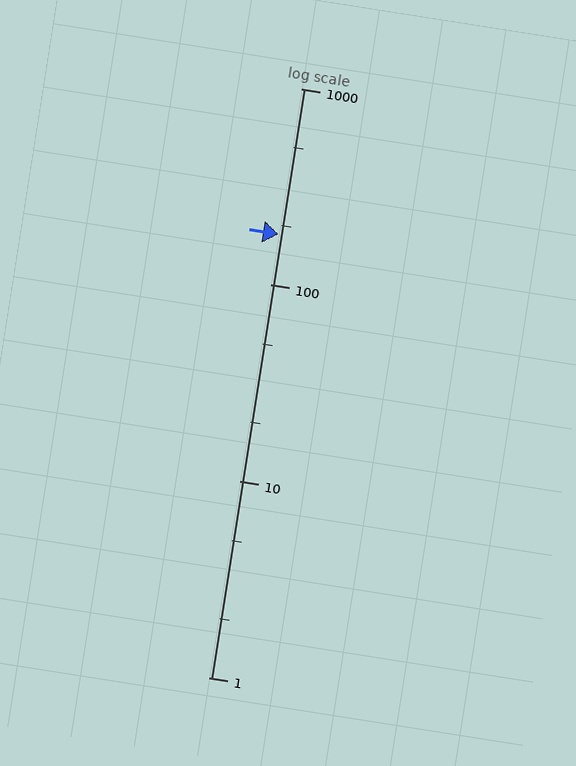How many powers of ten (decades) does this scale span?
The scale spans 3 decades, from 1 to 1000.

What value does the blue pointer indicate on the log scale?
The pointer indicates approximately 180.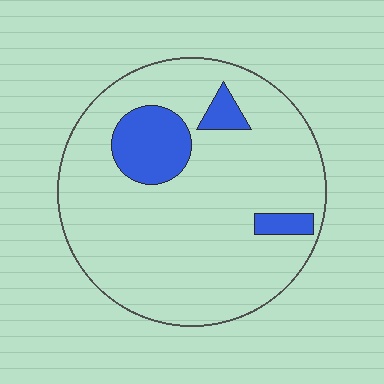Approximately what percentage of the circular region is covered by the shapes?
Approximately 15%.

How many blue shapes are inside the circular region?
3.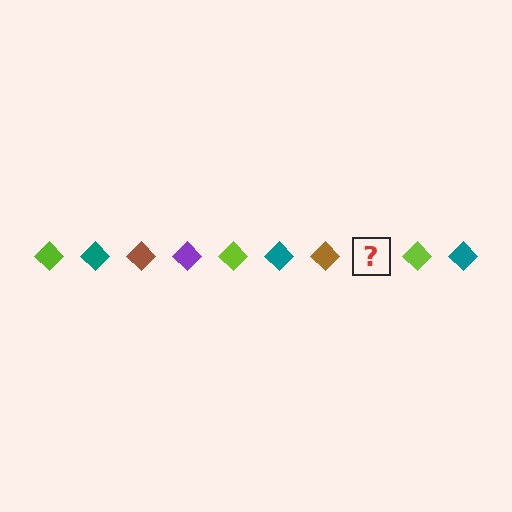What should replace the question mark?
The question mark should be replaced with a purple diamond.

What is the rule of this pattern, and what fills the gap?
The rule is that the pattern cycles through lime, teal, brown, purple diamonds. The gap should be filled with a purple diamond.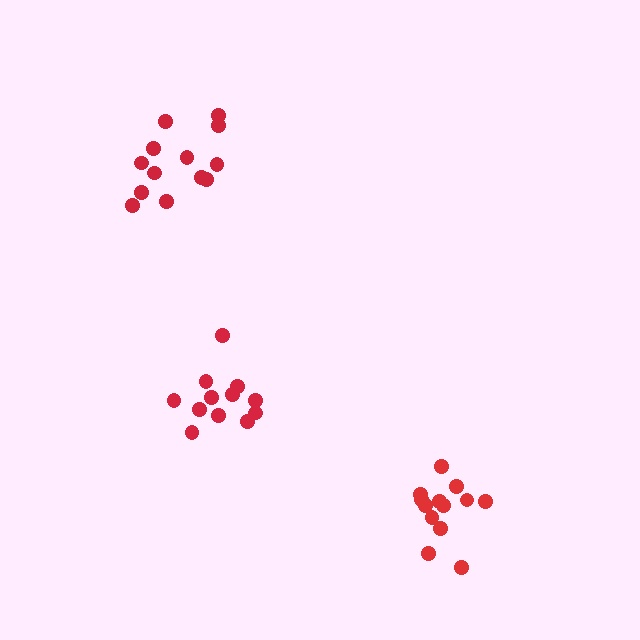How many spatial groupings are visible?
There are 3 spatial groupings.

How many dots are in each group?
Group 1: 13 dots, Group 2: 12 dots, Group 3: 13 dots (38 total).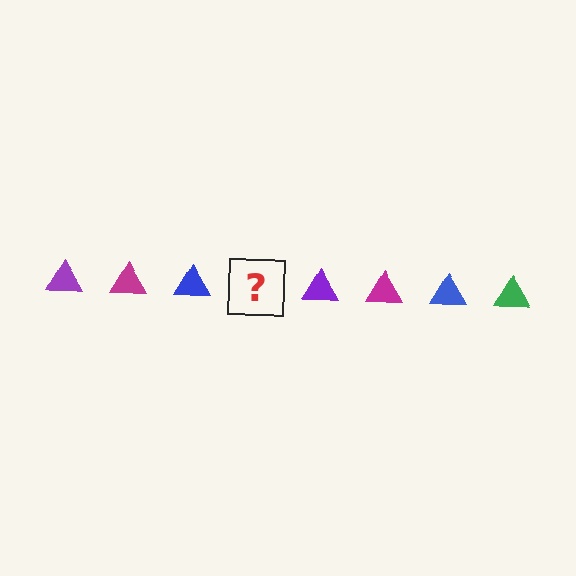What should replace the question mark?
The question mark should be replaced with a green triangle.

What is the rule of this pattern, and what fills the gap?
The rule is that the pattern cycles through purple, magenta, blue, green triangles. The gap should be filled with a green triangle.